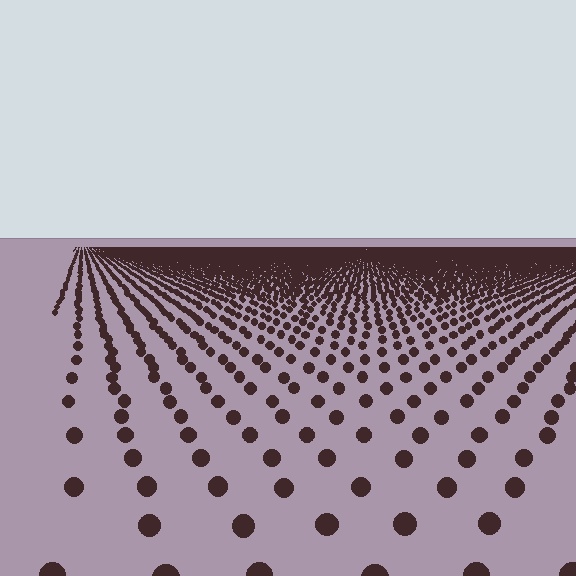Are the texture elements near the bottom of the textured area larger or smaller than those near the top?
Larger. Near the bottom, elements are closer to the viewer and appear at a bigger on-screen size.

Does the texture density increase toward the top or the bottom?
Density increases toward the top.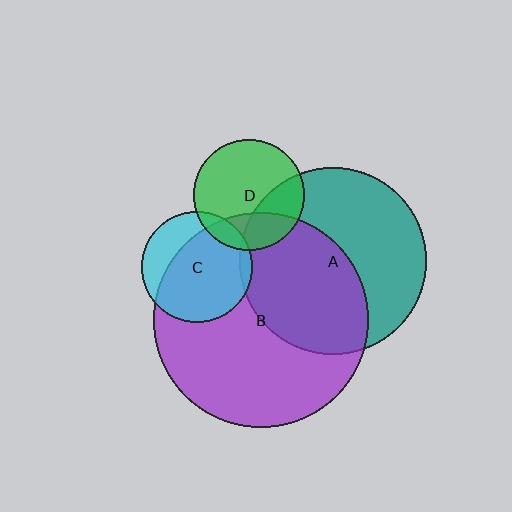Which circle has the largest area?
Circle B (purple).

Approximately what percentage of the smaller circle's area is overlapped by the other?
Approximately 25%.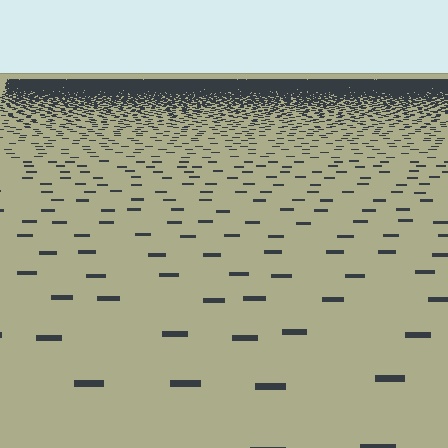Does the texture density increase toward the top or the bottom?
Density increases toward the top.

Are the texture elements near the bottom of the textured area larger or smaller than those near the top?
Larger. Near the bottom, elements are closer to the viewer and appear at a bigger on-screen size.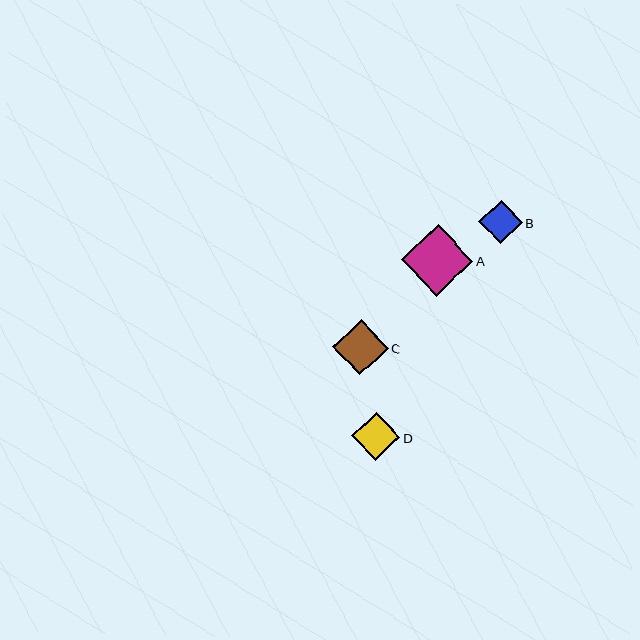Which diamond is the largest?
Diamond A is the largest with a size of approximately 71 pixels.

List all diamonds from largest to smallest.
From largest to smallest: A, C, D, B.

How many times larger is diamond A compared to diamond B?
Diamond A is approximately 1.6 times the size of diamond B.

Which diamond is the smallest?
Diamond B is the smallest with a size of approximately 43 pixels.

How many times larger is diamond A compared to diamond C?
Diamond A is approximately 1.3 times the size of diamond C.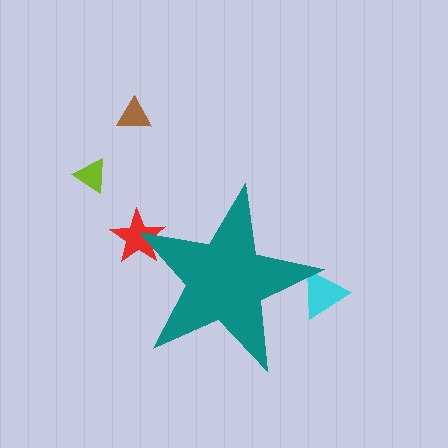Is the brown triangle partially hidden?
No, the brown triangle is fully visible.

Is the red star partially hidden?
Yes, the red star is partially hidden behind the teal star.